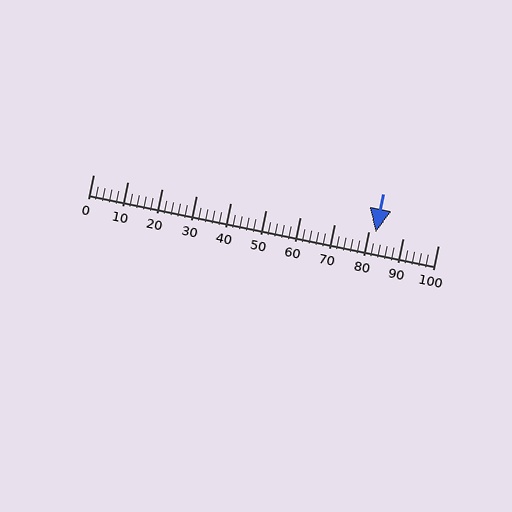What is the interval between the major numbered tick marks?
The major tick marks are spaced 10 units apart.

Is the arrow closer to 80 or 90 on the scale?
The arrow is closer to 80.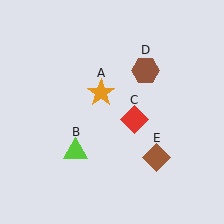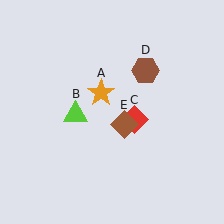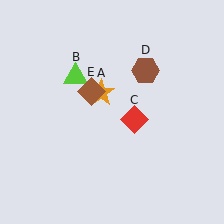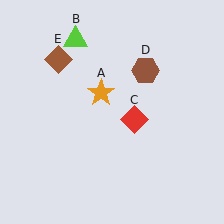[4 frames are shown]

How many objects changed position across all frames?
2 objects changed position: lime triangle (object B), brown diamond (object E).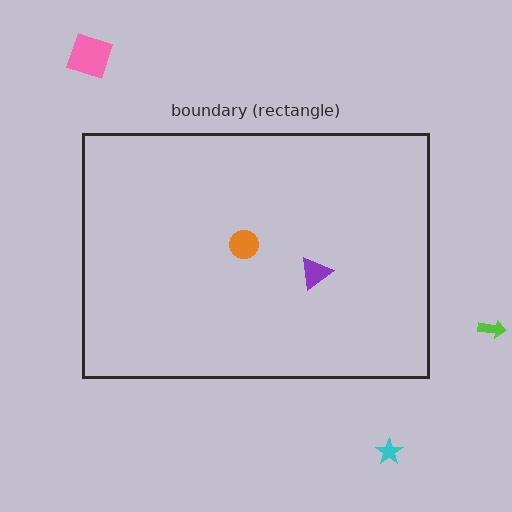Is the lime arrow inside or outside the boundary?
Outside.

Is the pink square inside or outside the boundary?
Outside.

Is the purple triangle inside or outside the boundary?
Inside.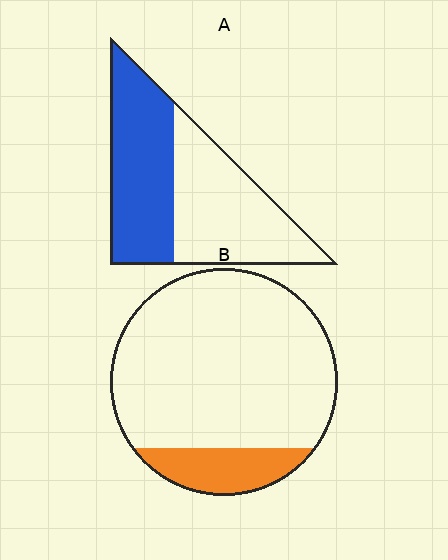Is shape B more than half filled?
No.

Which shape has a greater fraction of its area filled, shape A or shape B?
Shape A.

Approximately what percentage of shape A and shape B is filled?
A is approximately 50% and B is approximately 15%.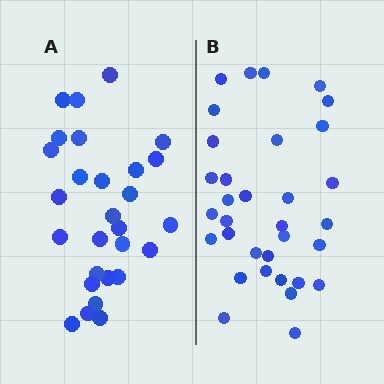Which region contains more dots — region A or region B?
Region B (the right region) has more dots.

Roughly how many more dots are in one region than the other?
Region B has about 5 more dots than region A.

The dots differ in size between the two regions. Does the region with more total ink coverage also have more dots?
No. Region A has more total ink coverage because its dots are larger, but region B actually contains more individual dots. Total area can be misleading — the number of items is what matters here.